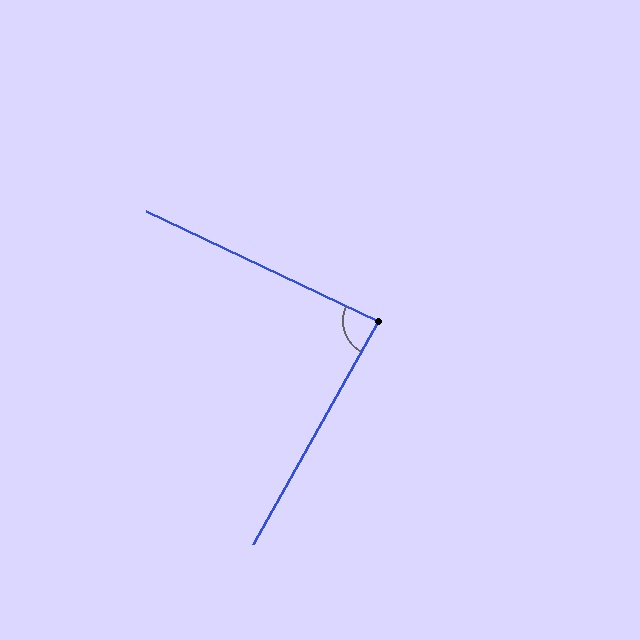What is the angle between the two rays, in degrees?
Approximately 86 degrees.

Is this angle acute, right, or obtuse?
It is approximately a right angle.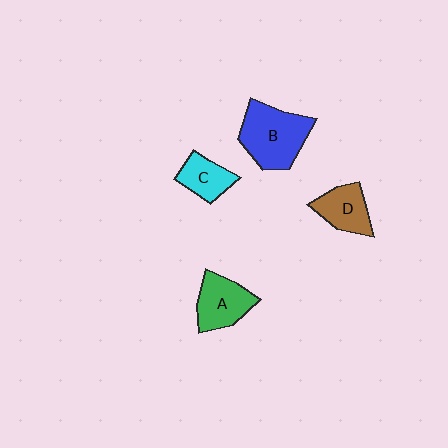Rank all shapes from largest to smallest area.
From largest to smallest: B (blue), A (green), D (brown), C (cyan).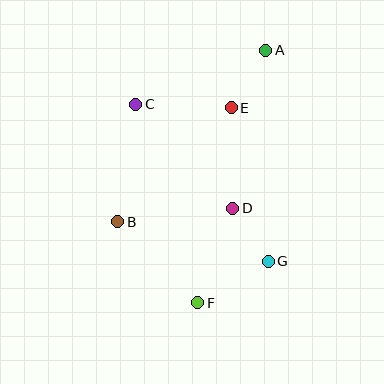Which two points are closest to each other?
Points D and G are closest to each other.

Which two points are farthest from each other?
Points A and F are farthest from each other.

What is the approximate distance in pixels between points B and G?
The distance between B and G is approximately 156 pixels.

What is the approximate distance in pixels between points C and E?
The distance between C and E is approximately 95 pixels.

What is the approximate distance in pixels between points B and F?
The distance between B and F is approximately 114 pixels.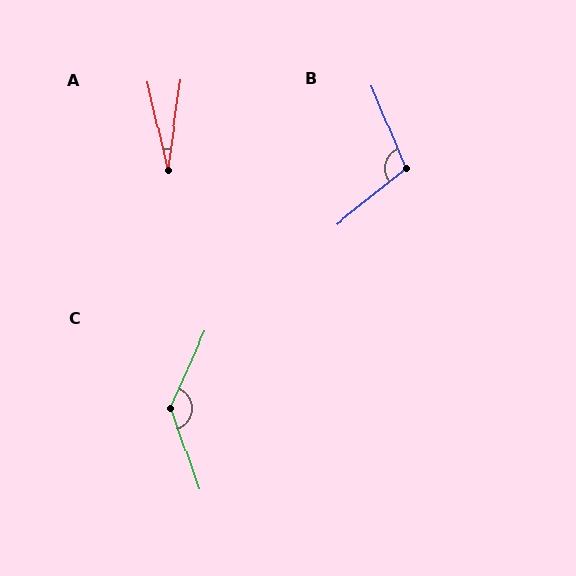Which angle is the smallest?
A, at approximately 21 degrees.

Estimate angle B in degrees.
Approximately 107 degrees.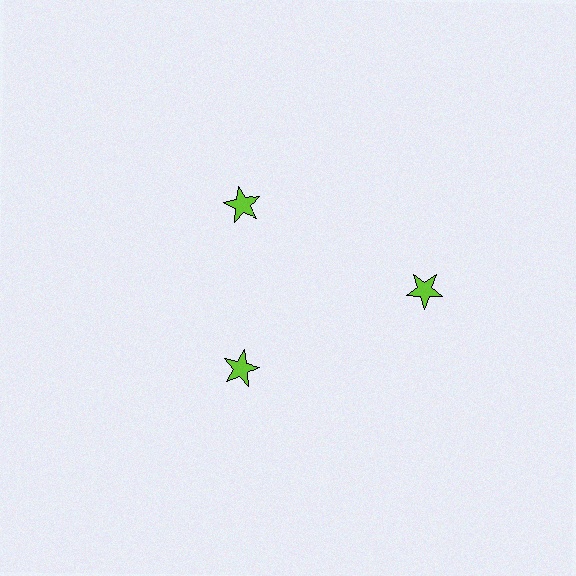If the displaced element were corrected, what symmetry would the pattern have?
It would have 3-fold rotational symmetry — the pattern would map onto itself every 120 degrees.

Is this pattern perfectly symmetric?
No. The 3 lime stars are arranged in a ring, but one element near the 3 o'clock position is pushed outward from the center, breaking the 3-fold rotational symmetry.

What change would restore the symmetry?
The symmetry would be restored by moving it inward, back onto the ring so that all 3 stars sit at equal angles and equal distance from the center.